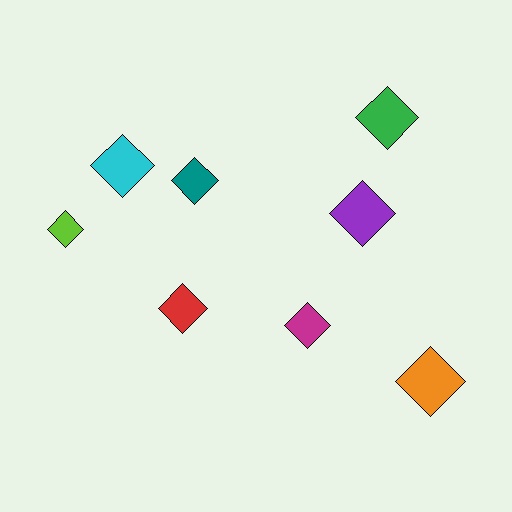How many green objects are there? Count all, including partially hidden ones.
There is 1 green object.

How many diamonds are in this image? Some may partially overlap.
There are 8 diamonds.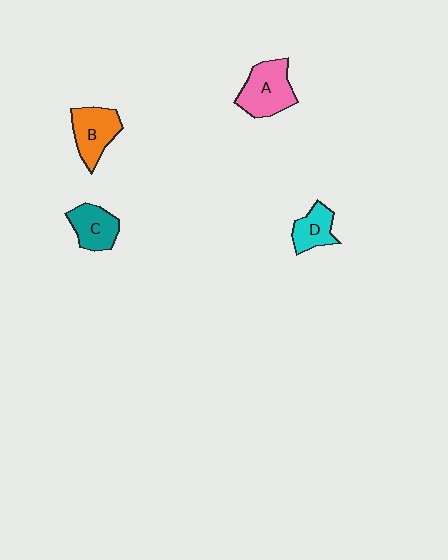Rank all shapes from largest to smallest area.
From largest to smallest: A (pink), B (orange), C (teal), D (cyan).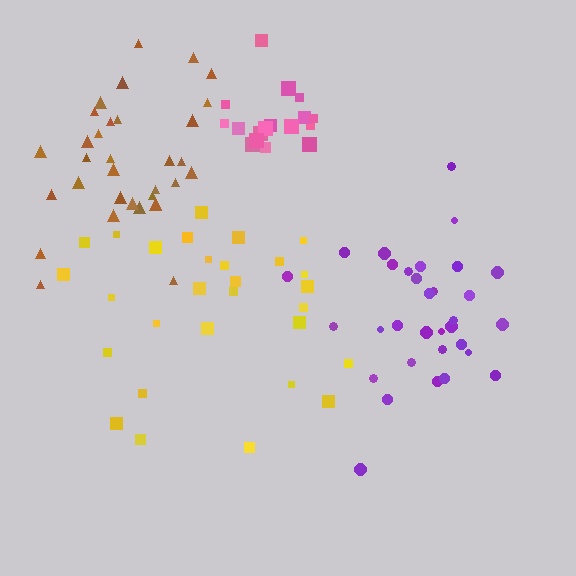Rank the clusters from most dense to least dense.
pink, purple, brown, yellow.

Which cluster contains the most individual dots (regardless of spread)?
Brown (33).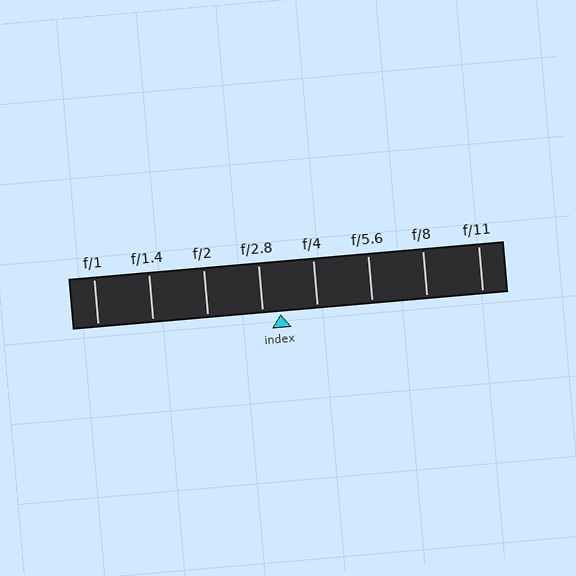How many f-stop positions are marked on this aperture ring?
There are 8 f-stop positions marked.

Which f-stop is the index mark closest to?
The index mark is closest to f/2.8.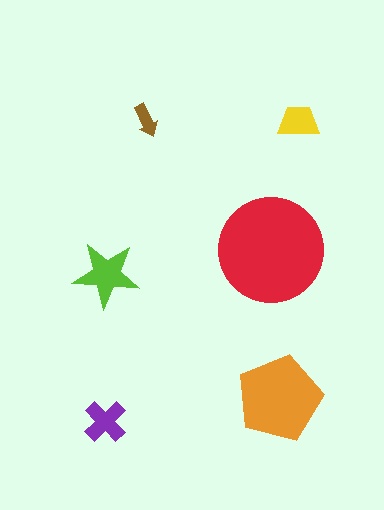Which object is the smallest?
The brown arrow.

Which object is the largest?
The red circle.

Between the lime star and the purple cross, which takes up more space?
The lime star.